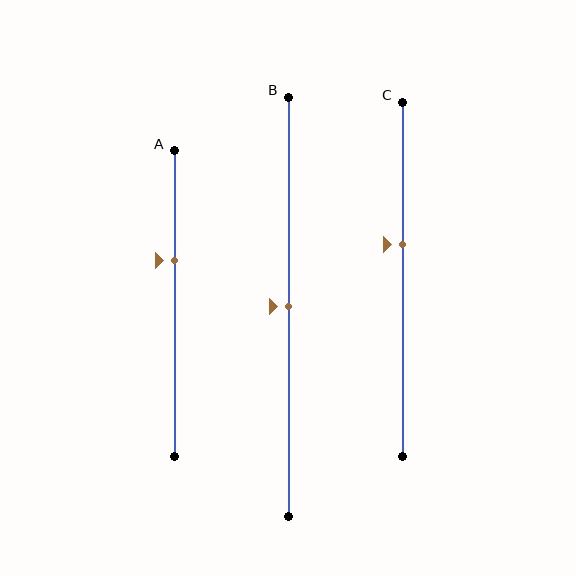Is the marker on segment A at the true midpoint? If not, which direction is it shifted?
No, the marker on segment A is shifted upward by about 14% of the segment length.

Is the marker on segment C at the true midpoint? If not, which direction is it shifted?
No, the marker on segment C is shifted upward by about 10% of the segment length.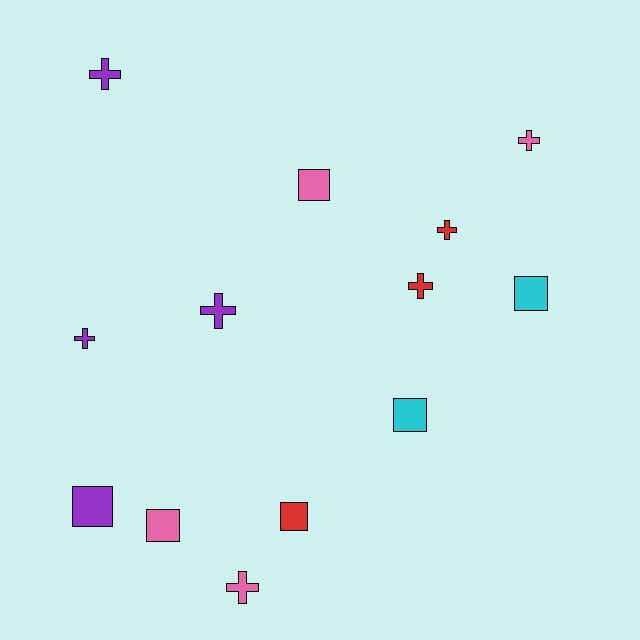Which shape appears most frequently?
Cross, with 7 objects.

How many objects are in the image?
There are 13 objects.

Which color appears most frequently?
Pink, with 4 objects.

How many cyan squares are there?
There are 2 cyan squares.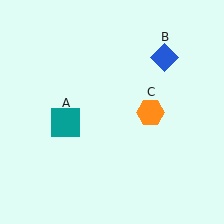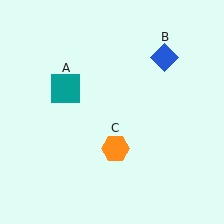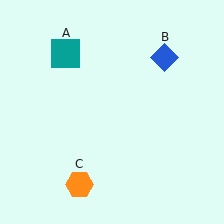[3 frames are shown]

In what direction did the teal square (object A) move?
The teal square (object A) moved up.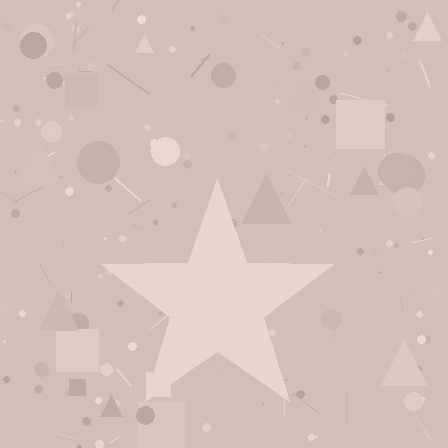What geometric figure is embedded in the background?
A star is embedded in the background.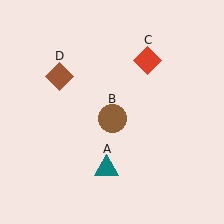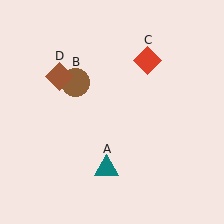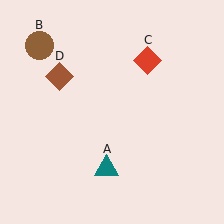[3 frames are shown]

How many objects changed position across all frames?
1 object changed position: brown circle (object B).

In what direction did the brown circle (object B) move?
The brown circle (object B) moved up and to the left.